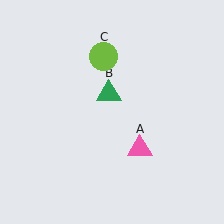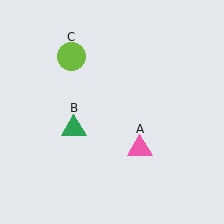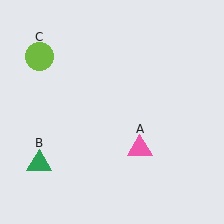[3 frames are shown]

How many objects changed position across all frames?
2 objects changed position: green triangle (object B), lime circle (object C).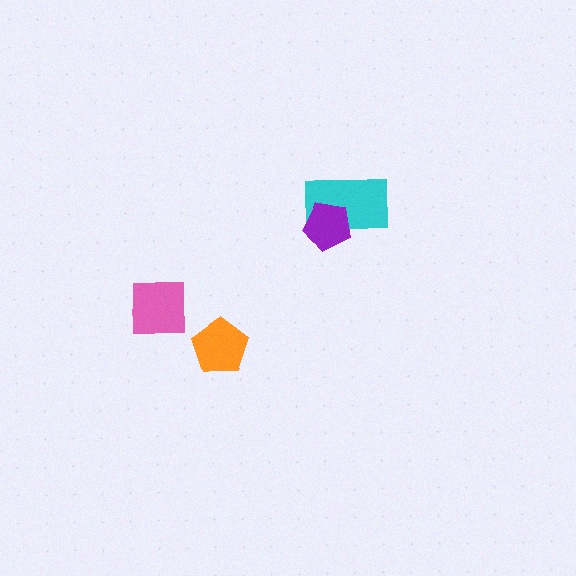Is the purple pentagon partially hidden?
No, no other shape covers it.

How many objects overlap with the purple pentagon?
1 object overlaps with the purple pentagon.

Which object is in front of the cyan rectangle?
The purple pentagon is in front of the cyan rectangle.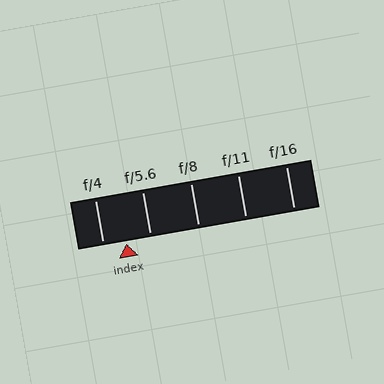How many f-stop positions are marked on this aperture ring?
There are 5 f-stop positions marked.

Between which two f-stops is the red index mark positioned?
The index mark is between f/4 and f/5.6.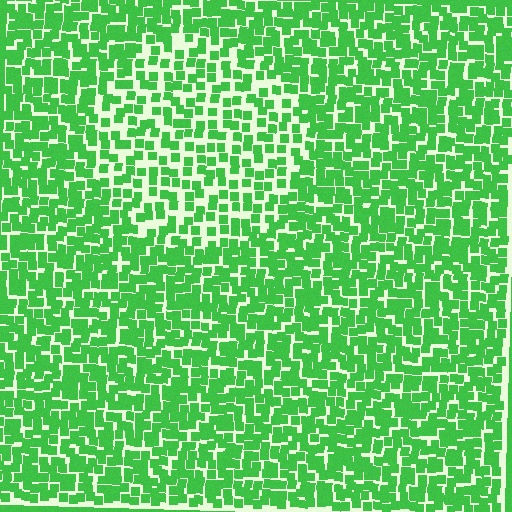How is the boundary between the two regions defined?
The boundary is defined by a change in element density (approximately 1.7x ratio). All elements are the same color, size, and shape.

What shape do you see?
I see a circle.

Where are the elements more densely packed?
The elements are more densely packed outside the circle boundary.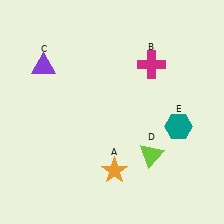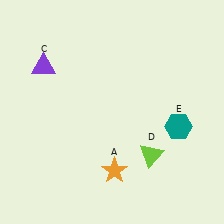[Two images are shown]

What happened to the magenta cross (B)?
The magenta cross (B) was removed in Image 2. It was in the top-right area of Image 1.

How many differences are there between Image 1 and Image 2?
There is 1 difference between the two images.